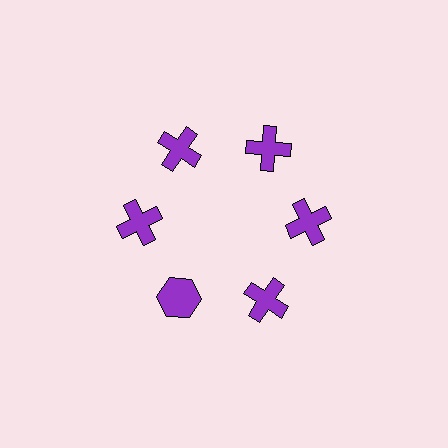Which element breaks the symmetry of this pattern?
The purple hexagon at roughly the 7 o'clock position breaks the symmetry. All other shapes are purple crosses.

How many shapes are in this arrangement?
There are 6 shapes arranged in a ring pattern.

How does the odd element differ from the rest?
It has a different shape: hexagon instead of cross.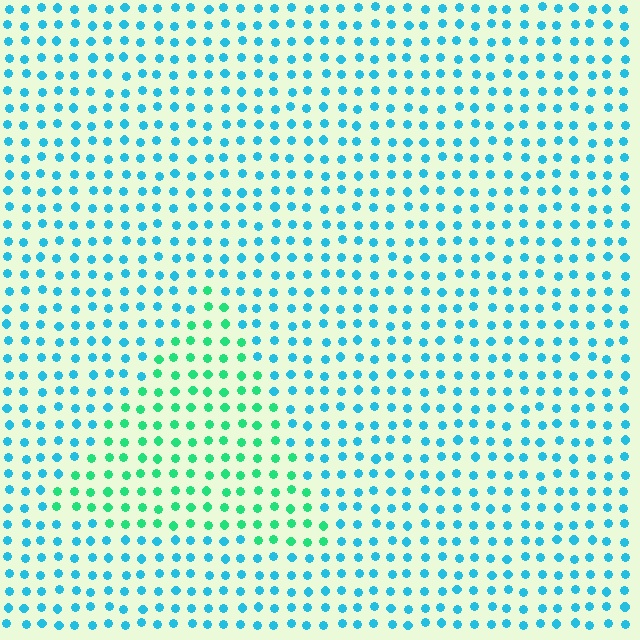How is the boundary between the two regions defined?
The boundary is defined purely by a slight shift in hue (about 43 degrees). Spacing, size, and orientation are identical on both sides.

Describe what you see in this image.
The image is filled with small cyan elements in a uniform arrangement. A triangle-shaped region is visible where the elements are tinted to a slightly different hue, forming a subtle color boundary.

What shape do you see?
I see a triangle.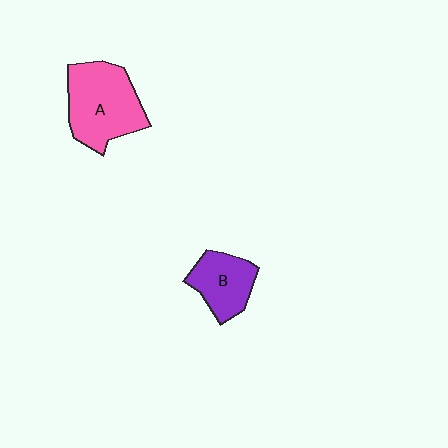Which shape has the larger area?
Shape A (pink).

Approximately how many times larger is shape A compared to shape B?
Approximately 1.6 times.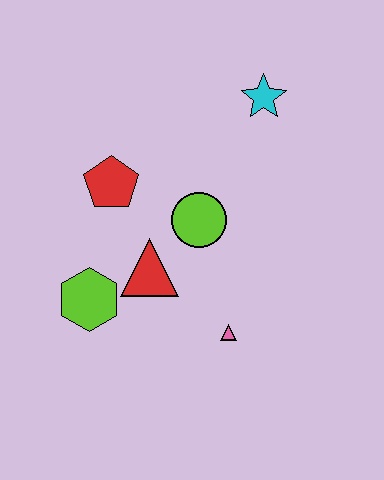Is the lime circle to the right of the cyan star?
No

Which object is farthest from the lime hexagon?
The cyan star is farthest from the lime hexagon.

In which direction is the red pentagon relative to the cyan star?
The red pentagon is to the left of the cyan star.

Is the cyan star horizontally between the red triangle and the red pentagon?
No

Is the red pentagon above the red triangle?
Yes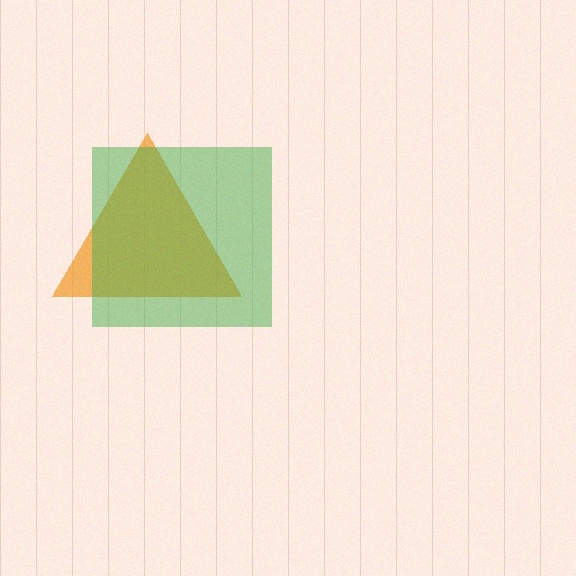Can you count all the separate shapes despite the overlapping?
Yes, there are 2 separate shapes.